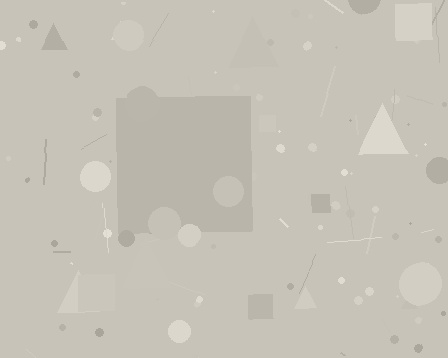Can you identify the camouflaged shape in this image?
The camouflaged shape is a square.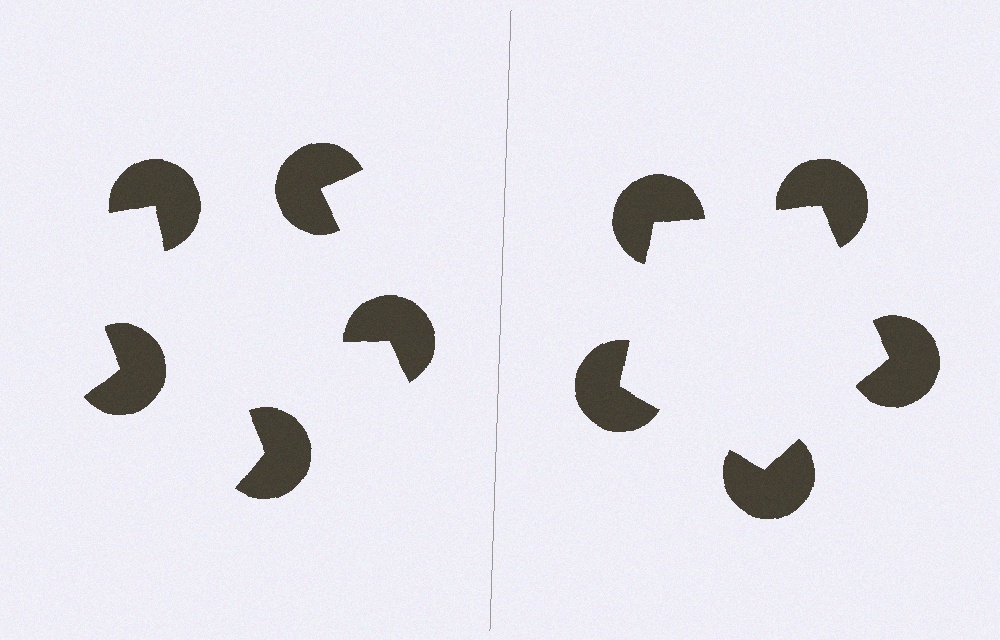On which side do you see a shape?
An illusory pentagon appears on the right side. On the left side the wedge cuts are rotated, so no coherent shape forms.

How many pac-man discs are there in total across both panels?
10 — 5 on each side.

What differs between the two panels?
The pac-man discs are positioned identically on both sides; only the wedge orientations differ. On the right they align to a pentagon; on the left they are misaligned.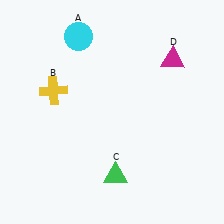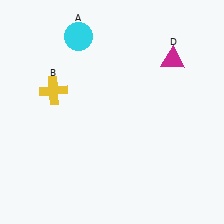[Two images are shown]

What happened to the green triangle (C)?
The green triangle (C) was removed in Image 2. It was in the bottom-right area of Image 1.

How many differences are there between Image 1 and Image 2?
There is 1 difference between the two images.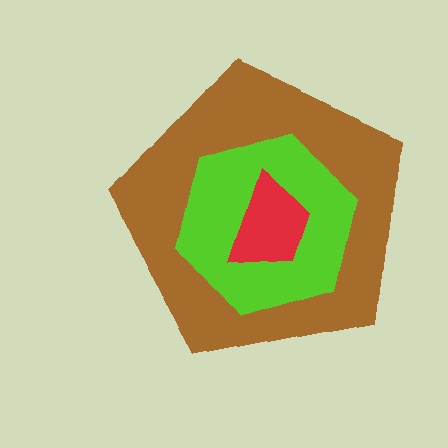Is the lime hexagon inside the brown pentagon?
Yes.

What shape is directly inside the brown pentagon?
The lime hexagon.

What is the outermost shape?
The brown pentagon.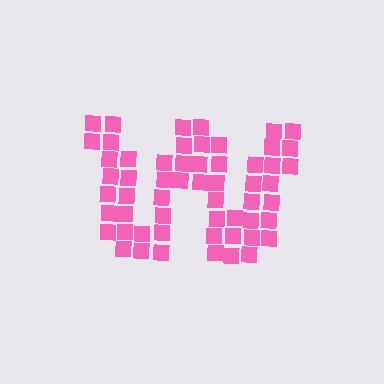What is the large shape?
The large shape is the letter W.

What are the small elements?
The small elements are squares.